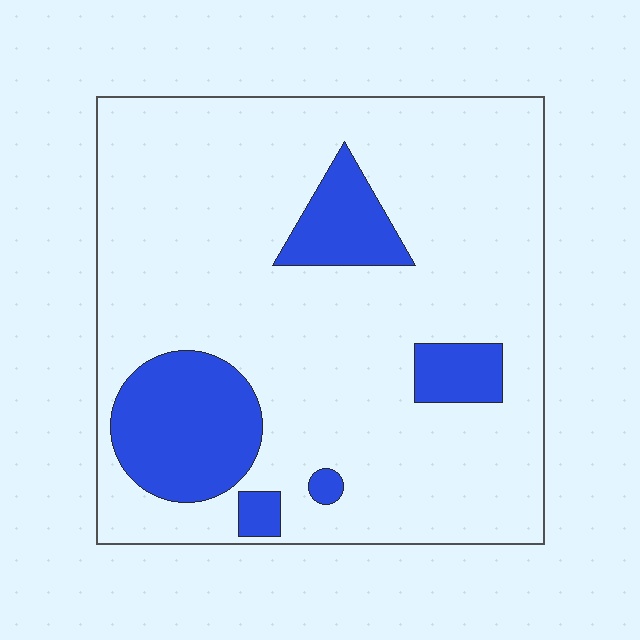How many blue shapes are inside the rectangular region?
5.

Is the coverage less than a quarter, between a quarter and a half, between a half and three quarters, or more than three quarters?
Less than a quarter.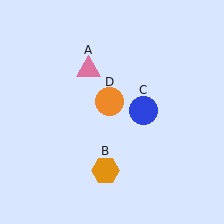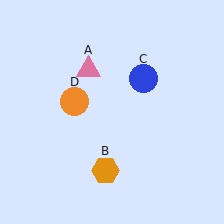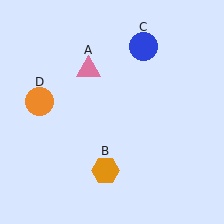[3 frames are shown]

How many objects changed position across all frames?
2 objects changed position: blue circle (object C), orange circle (object D).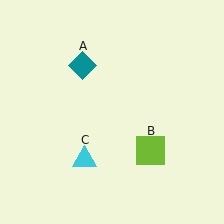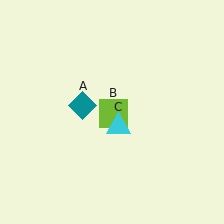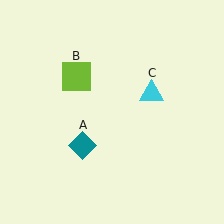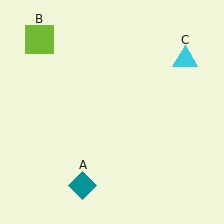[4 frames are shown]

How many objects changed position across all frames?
3 objects changed position: teal diamond (object A), lime square (object B), cyan triangle (object C).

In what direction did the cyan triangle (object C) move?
The cyan triangle (object C) moved up and to the right.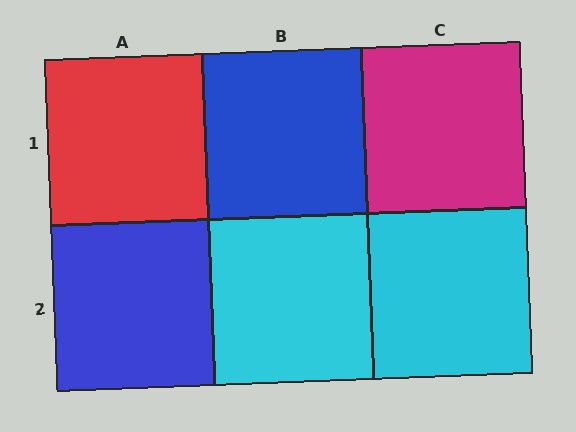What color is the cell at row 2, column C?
Cyan.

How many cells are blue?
2 cells are blue.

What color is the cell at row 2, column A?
Blue.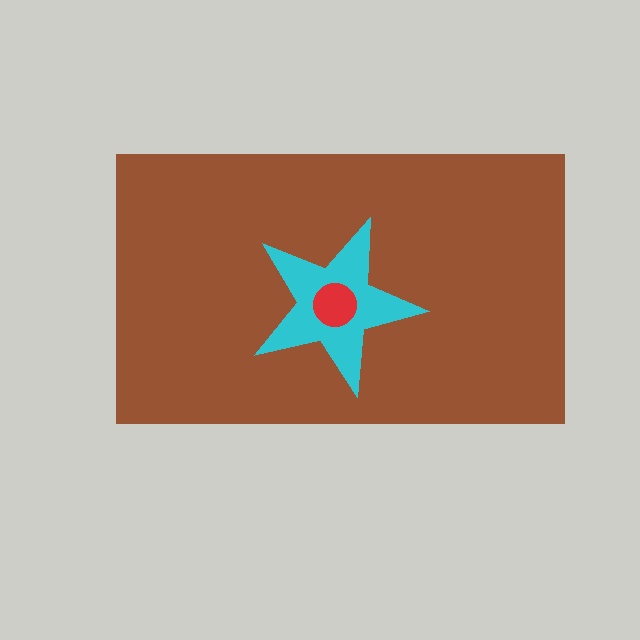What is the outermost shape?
The brown rectangle.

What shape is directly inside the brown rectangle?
The cyan star.